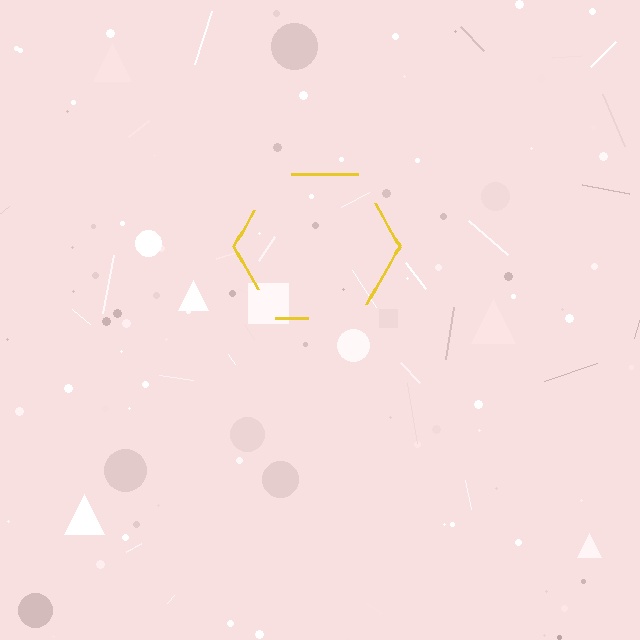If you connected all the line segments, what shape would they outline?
They would outline a hexagon.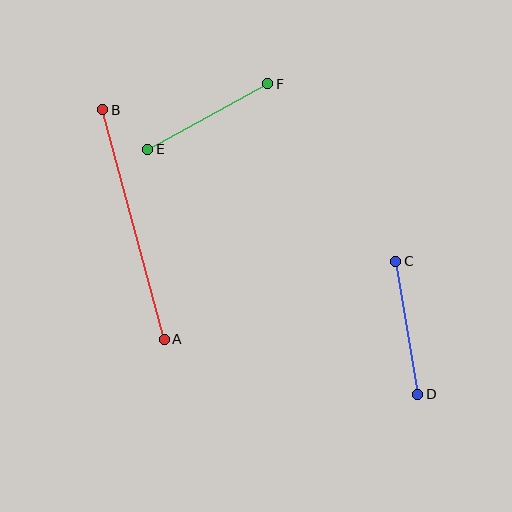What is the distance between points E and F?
The distance is approximately 137 pixels.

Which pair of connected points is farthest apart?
Points A and B are farthest apart.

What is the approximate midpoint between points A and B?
The midpoint is at approximately (134, 225) pixels.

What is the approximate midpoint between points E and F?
The midpoint is at approximately (208, 116) pixels.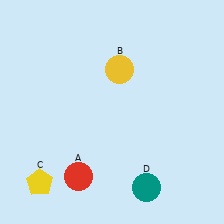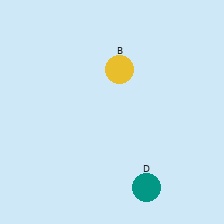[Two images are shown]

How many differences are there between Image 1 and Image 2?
There are 2 differences between the two images.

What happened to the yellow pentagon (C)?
The yellow pentagon (C) was removed in Image 2. It was in the bottom-left area of Image 1.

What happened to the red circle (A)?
The red circle (A) was removed in Image 2. It was in the bottom-left area of Image 1.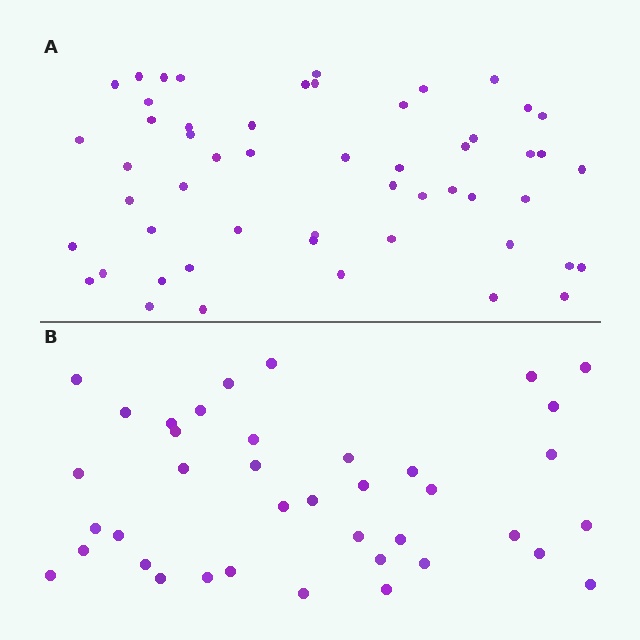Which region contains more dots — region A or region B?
Region A (the top region) has more dots.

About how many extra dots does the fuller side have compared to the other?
Region A has approximately 15 more dots than region B.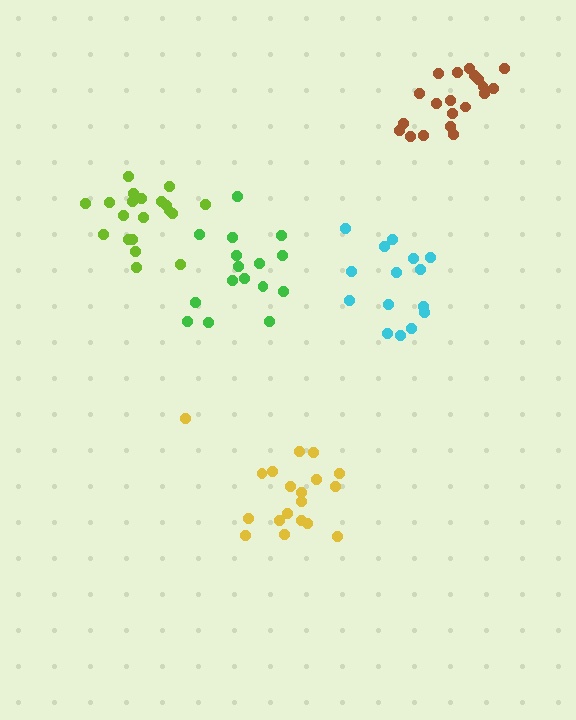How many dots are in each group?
Group 1: 20 dots, Group 2: 19 dots, Group 3: 16 dots, Group 4: 15 dots, Group 5: 20 dots (90 total).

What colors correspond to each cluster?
The clusters are colored: lime, yellow, green, cyan, brown.